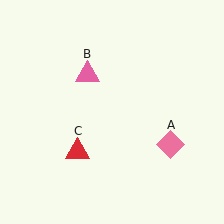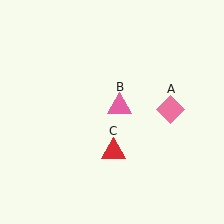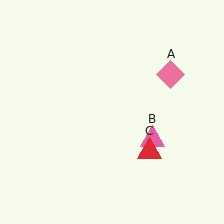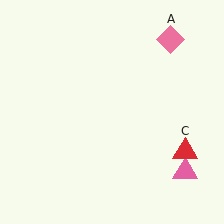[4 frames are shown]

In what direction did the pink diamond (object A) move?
The pink diamond (object A) moved up.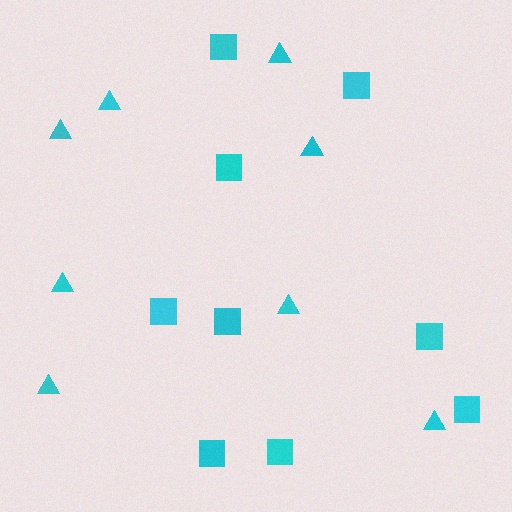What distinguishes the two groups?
There are 2 groups: one group of squares (9) and one group of triangles (8).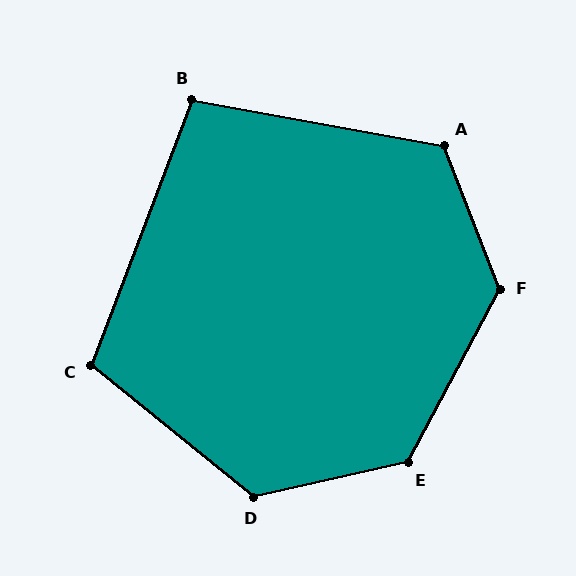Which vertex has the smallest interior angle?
B, at approximately 100 degrees.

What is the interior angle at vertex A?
Approximately 121 degrees (obtuse).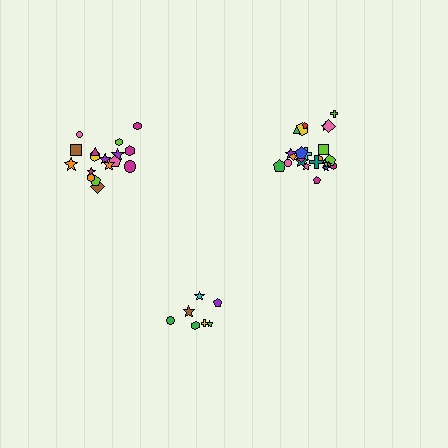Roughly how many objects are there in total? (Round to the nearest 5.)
Roughly 50 objects in total.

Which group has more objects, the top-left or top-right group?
The top-right group.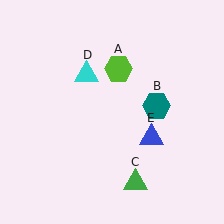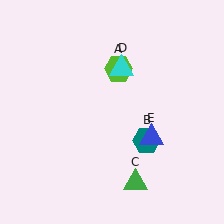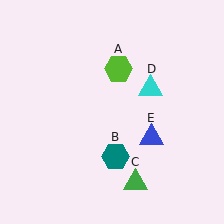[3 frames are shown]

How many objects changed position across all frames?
2 objects changed position: teal hexagon (object B), cyan triangle (object D).